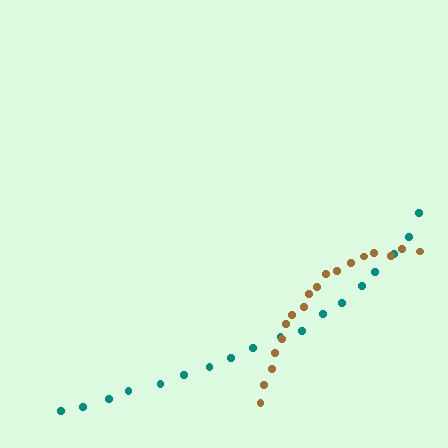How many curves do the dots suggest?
There are 2 distinct paths.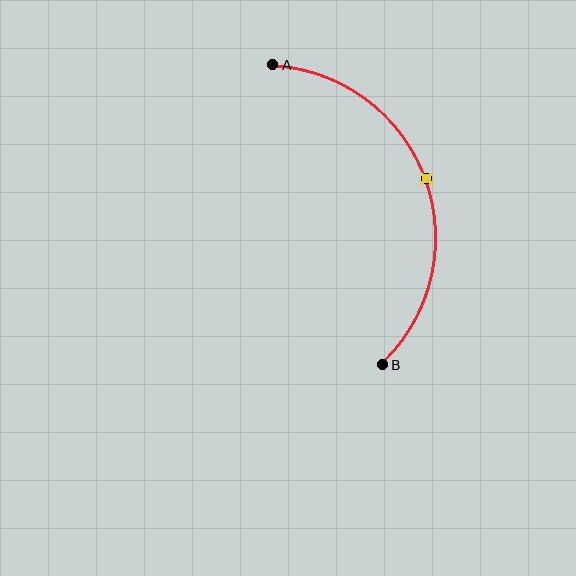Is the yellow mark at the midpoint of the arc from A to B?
Yes. The yellow mark lies on the arc at equal arc-length from both A and B — it is the arc midpoint.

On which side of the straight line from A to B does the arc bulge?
The arc bulges to the right of the straight line connecting A and B.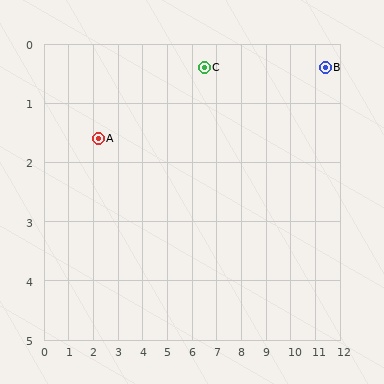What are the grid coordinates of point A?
Point A is at approximately (2.2, 1.6).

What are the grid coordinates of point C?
Point C is at approximately (6.5, 0.4).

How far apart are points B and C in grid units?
Points B and C are about 4.9 grid units apart.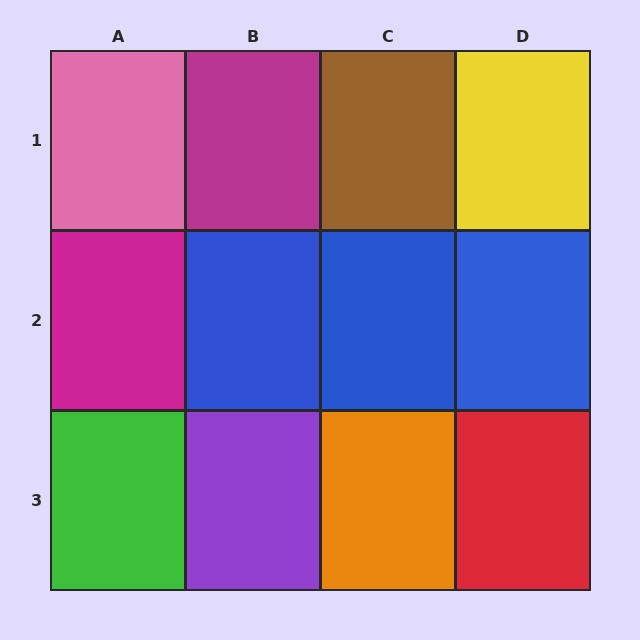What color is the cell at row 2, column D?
Blue.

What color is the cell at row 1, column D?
Yellow.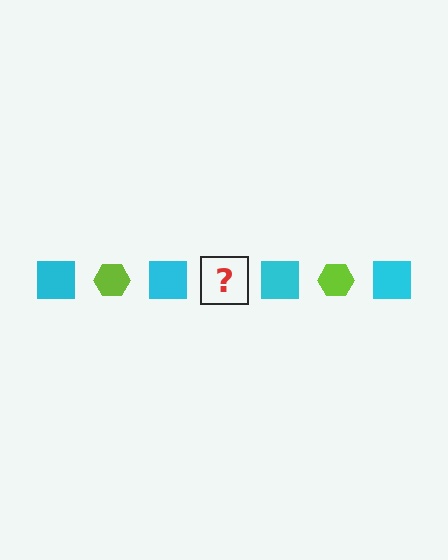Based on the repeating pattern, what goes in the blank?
The blank should be a lime hexagon.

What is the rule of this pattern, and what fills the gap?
The rule is that the pattern alternates between cyan square and lime hexagon. The gap should be filled with a lime hexagon.